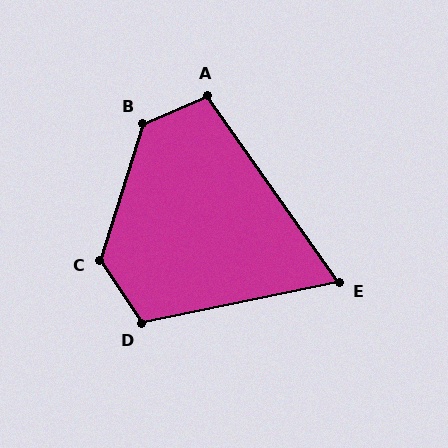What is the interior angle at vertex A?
Approximately 102 degrees (obtuse).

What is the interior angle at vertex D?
Approximately 112 degrees (obtuse).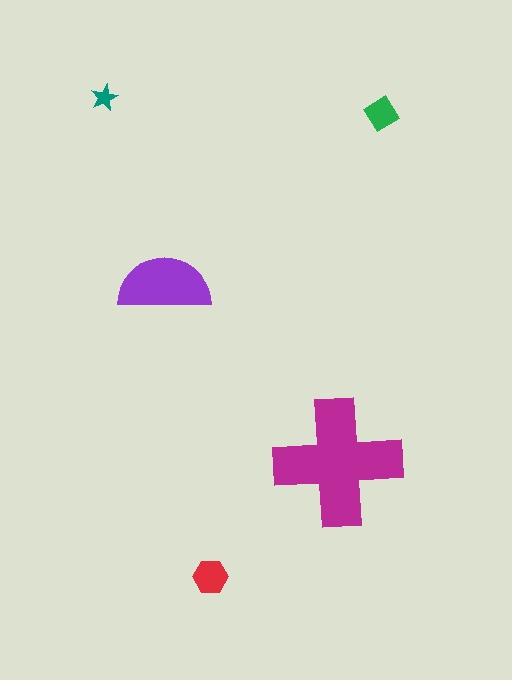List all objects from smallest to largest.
The teal star, the green diamond, the red hexagon, the purple semicircle, the magenta cross.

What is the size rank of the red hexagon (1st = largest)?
3rd.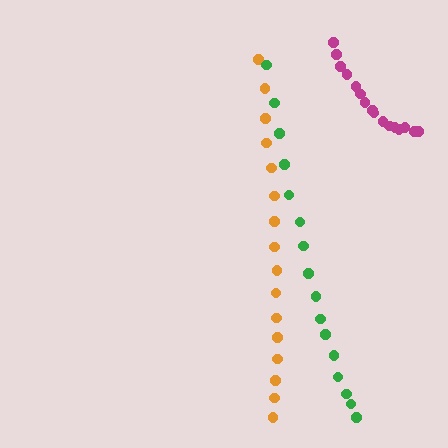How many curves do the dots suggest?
There are 3 distinct paths.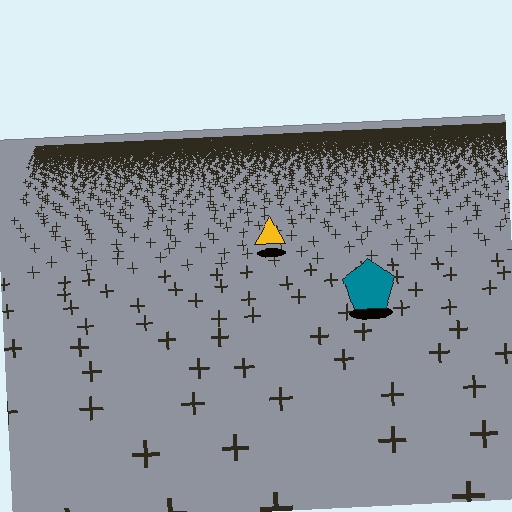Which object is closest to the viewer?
The teal pentagon is closest. The texture marks near it are larger and more spread out.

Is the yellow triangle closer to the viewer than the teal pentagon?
No. The teal pentagon is closer — you can tell from the texture gradient: the ground texture is coarser near it.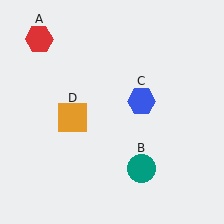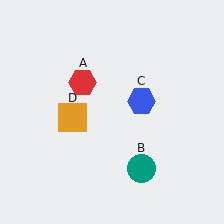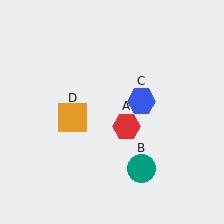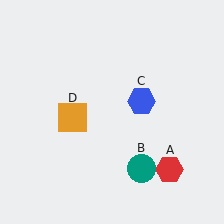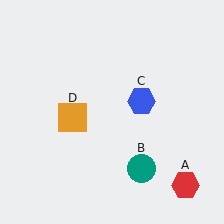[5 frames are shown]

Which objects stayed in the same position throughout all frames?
Teal circle (object B) and blue hexagon (object C) and orange square (object D) remained stationary.